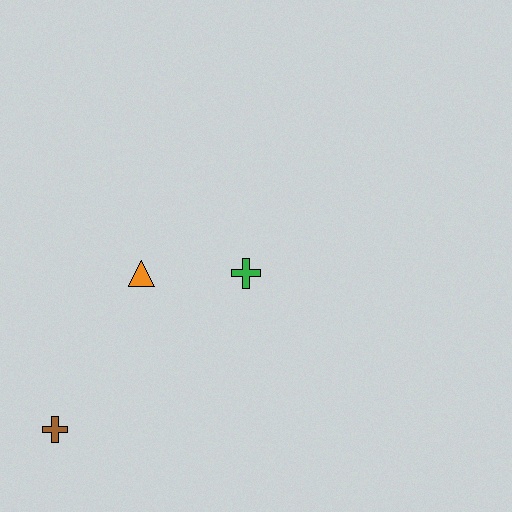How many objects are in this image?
There are 3 objects.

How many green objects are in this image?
There is 1 green object.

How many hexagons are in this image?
There are no hexagons.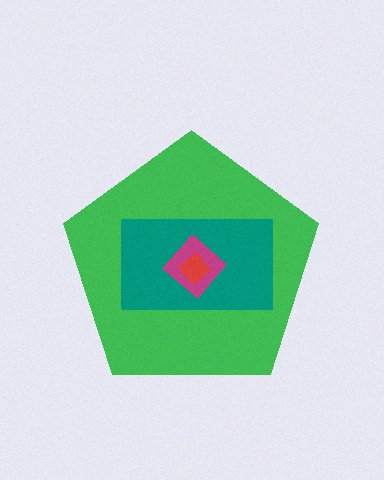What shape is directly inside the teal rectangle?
The magenta diamond.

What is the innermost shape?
The red diamond.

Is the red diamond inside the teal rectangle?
Yes.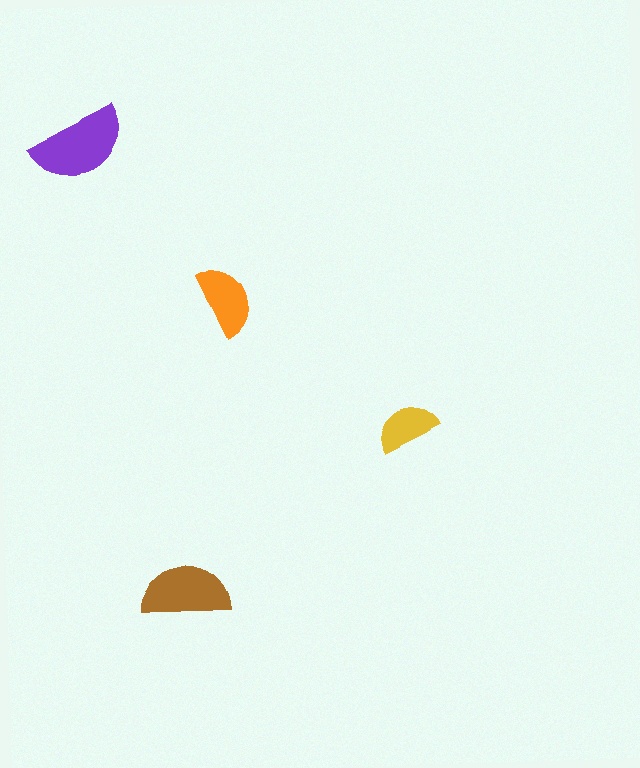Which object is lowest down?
The brown semicircle is bottommost.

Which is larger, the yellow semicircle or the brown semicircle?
The brown one.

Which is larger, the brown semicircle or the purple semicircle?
The purple one.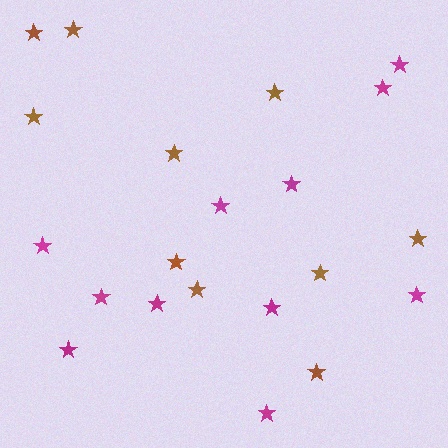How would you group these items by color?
There are 2 groups: one group of magenta stars (11) and one group of brown stars (10).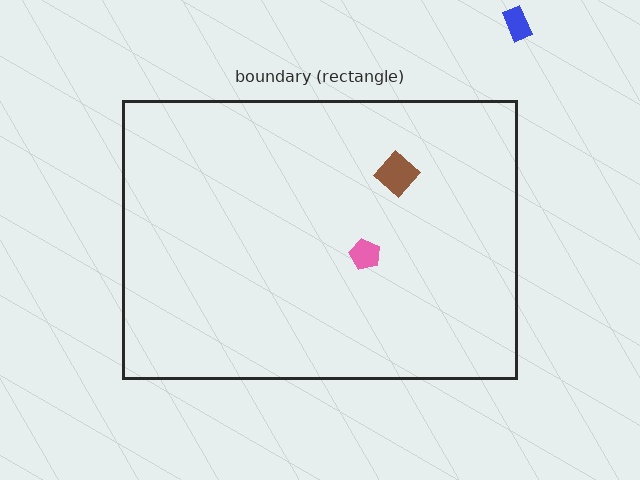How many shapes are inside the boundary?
2 inside, 1 outside.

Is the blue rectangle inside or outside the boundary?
Outside.